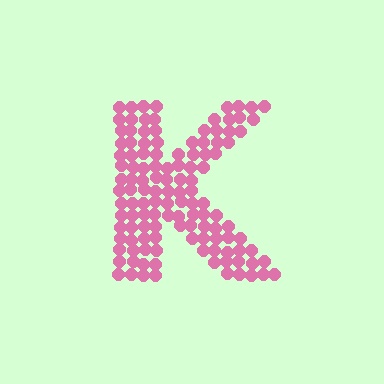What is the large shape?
The large shape is the letter K.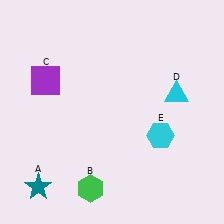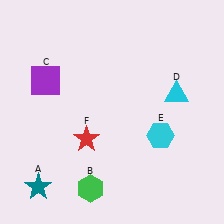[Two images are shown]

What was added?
A red star (F) was added in Image 2.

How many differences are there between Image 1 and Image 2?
There is 1 difference between the two images.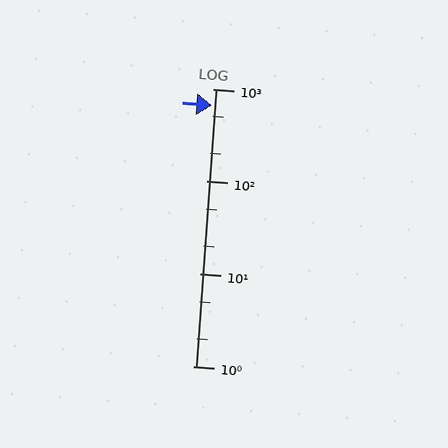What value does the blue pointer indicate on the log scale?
The pointer indicates approximately 670.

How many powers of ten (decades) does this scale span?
The scale spans 3 decades, from 1 to 1000.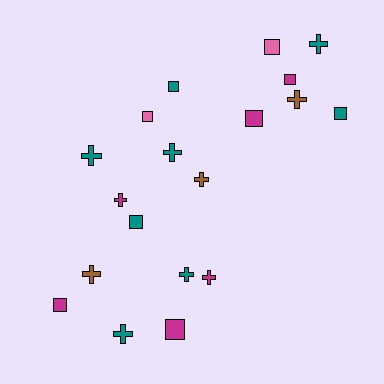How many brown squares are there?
There are no brown squares.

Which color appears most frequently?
Teal, with 8 objects.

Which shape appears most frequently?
Cross, with 10 objects.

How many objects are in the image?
There are 19 objects.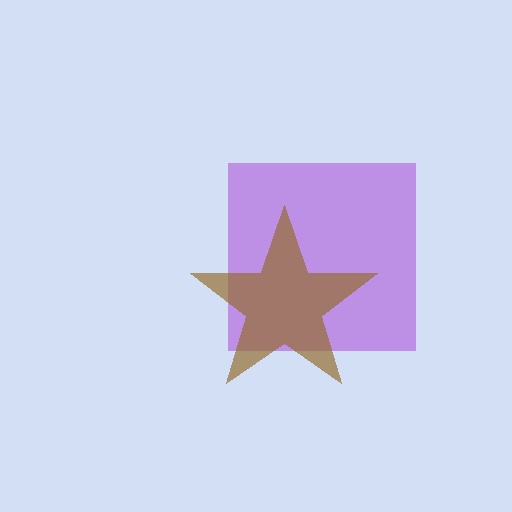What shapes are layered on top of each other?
The layered shapes are: a purple square, a brown star.